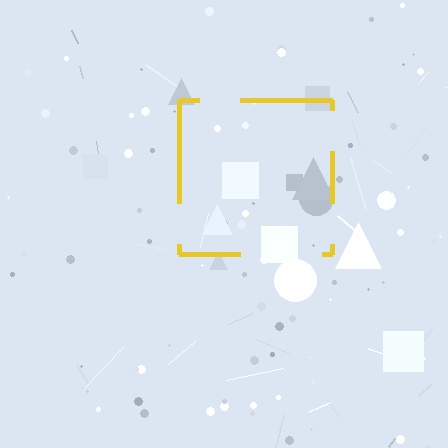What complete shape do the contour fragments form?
The contour fragments form a square.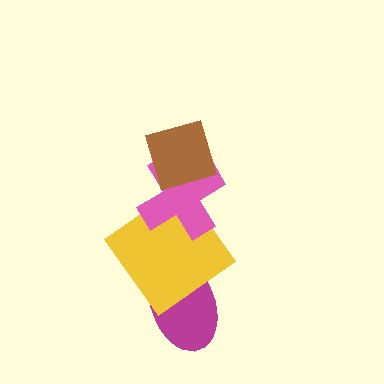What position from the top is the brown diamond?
The brown diamond is 1st from the top.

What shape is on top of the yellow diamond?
The pink cross is on top of the yellow diamond.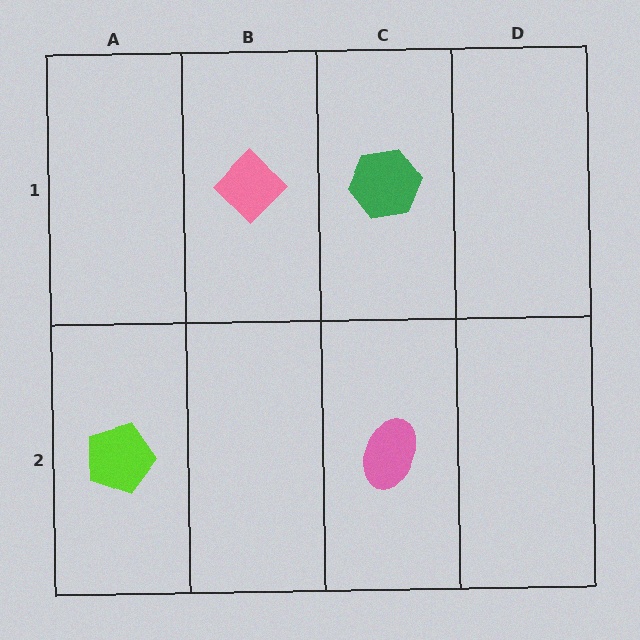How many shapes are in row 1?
2 shapes.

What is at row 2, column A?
A lime pentagon.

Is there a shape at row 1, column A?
No, that cell is empty.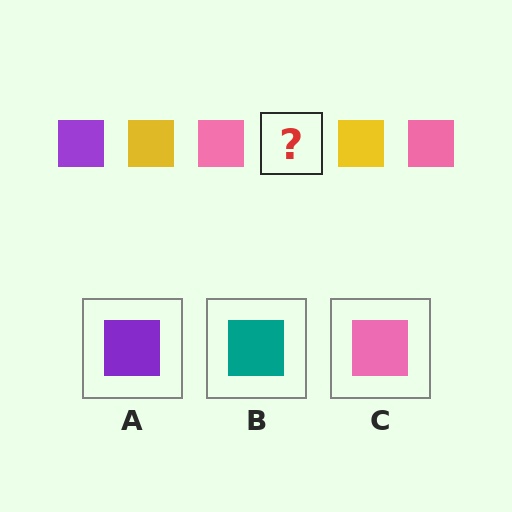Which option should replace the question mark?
Option A.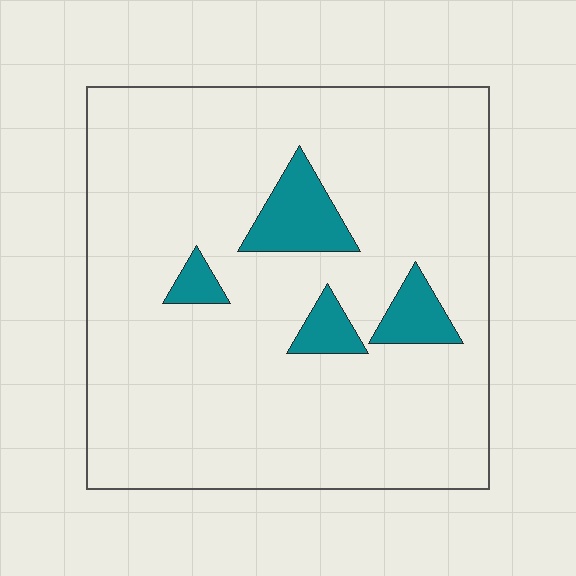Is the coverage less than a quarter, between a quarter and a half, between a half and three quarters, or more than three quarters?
Less than a quarter.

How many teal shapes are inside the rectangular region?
4.